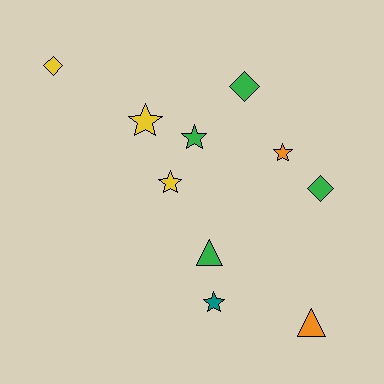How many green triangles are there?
There is 1 green triangle.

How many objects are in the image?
There are 10 objects.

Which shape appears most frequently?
Star, with 5 objects.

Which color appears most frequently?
Green, with 4 objects.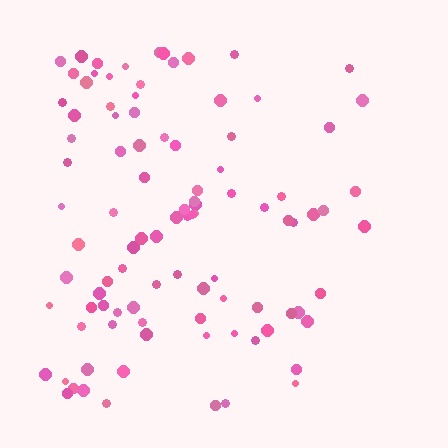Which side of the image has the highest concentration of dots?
The left.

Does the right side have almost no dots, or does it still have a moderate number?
Still a moderate number, just noticeably fewer than the left.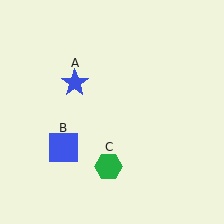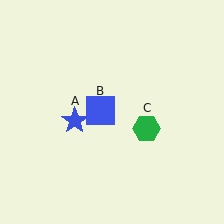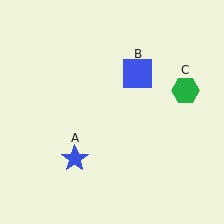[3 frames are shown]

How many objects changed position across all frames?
3 objects changed position: blue star (object A), blue square (object B), green hexagon (object C).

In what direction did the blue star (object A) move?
The blue star (object A) moved down.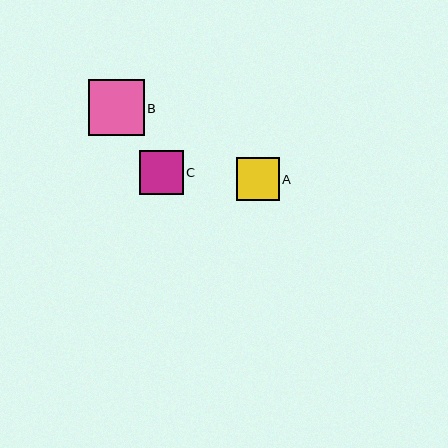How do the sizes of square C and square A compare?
Square C and square A are approximately the same size.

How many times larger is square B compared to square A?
Square B is approximately 1.3 times the size of square A.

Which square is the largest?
Square B is the largest with a size of approximately 56 pixels.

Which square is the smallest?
Square A is the smallest with a size of approximately 43 pixels.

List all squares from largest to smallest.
From largest to smallest: B, C, A.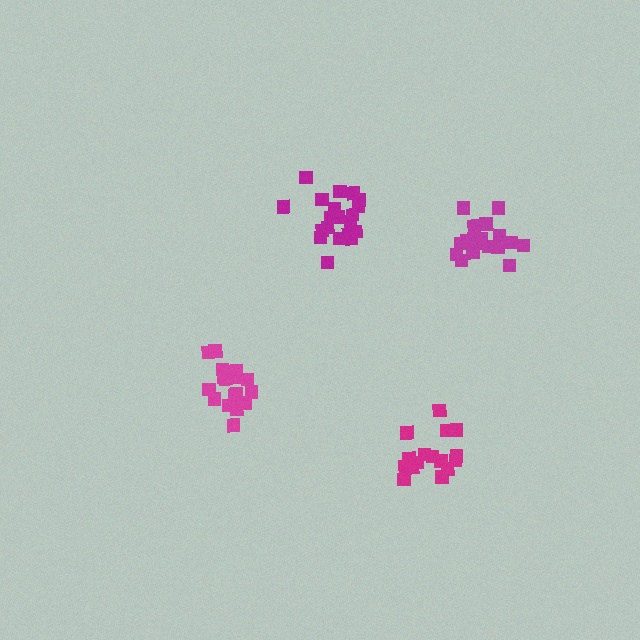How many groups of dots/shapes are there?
There are 4 groups.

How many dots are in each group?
Group 1: 17 dots, Group 2: 16 dots, Group 3: 20 dots, Group 4: 19 dots (72 total).